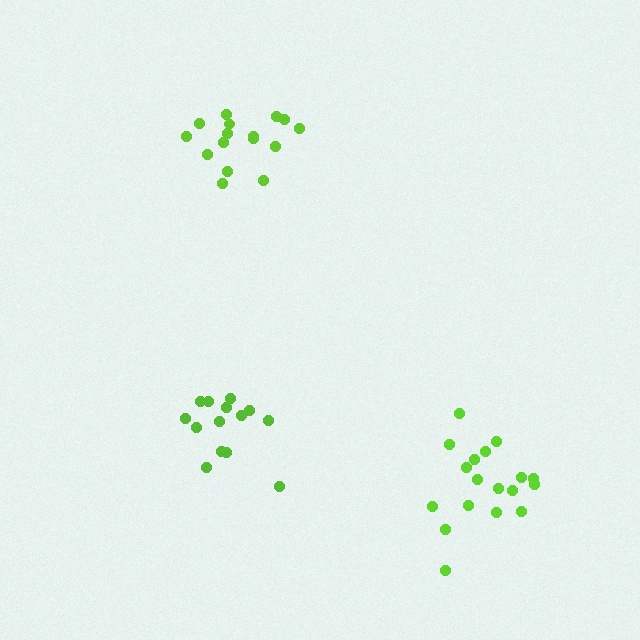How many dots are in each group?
Group 1: 16 dots, Group 2: 14 dots, Group 3: 18 dots (48 total).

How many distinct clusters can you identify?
There are 3 distinct clusters.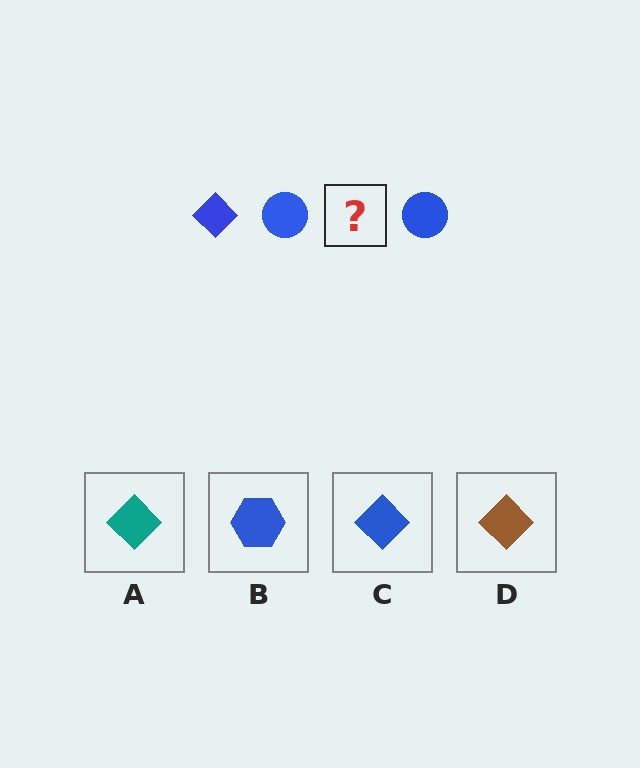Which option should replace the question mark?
Option C.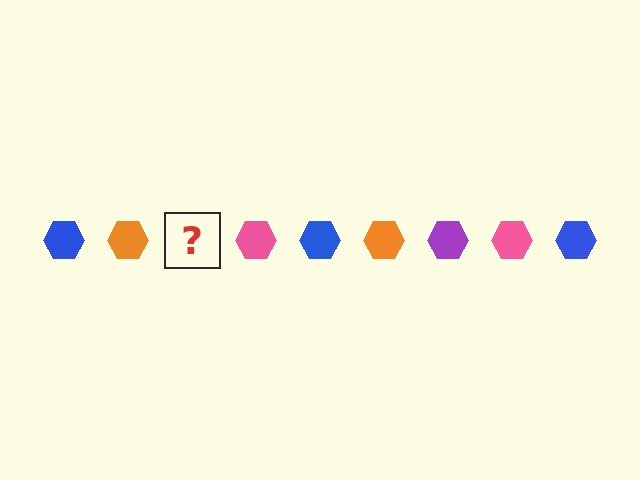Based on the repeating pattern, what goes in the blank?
The blank should be a purple hexagon.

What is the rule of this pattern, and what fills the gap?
The rule is that the pattern cycles through blue, orange, purple, pink hexagons. The gap should be filled with a purple hexagon.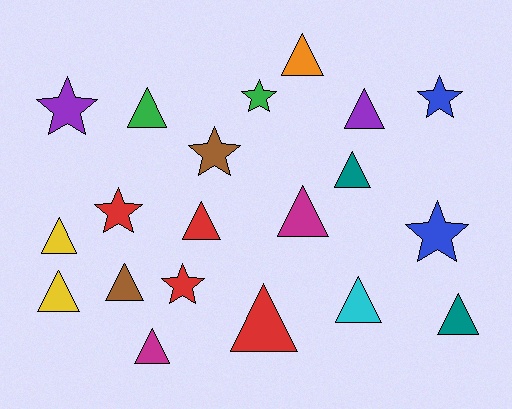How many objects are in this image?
There are 20 objects.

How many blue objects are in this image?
There are 2 blue objects.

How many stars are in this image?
There are 7 stars.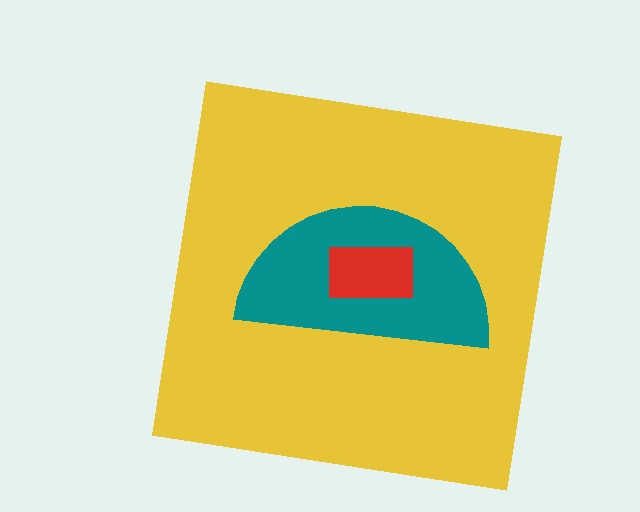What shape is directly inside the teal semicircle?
The red rectangle.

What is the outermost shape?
The yellow square.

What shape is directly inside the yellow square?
The teal semicircle.